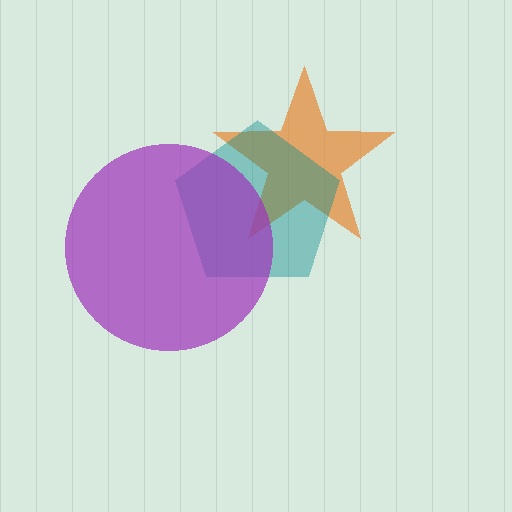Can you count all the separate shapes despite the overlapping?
Yes, there are 3 separate shapes.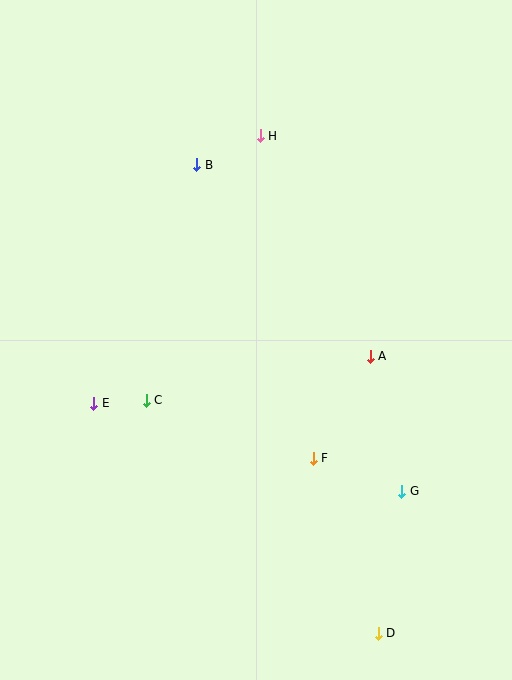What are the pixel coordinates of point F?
Point F is at (313, 458).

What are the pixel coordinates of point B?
Point B is at (197, 165).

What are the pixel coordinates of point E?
Point E is at (94, 403).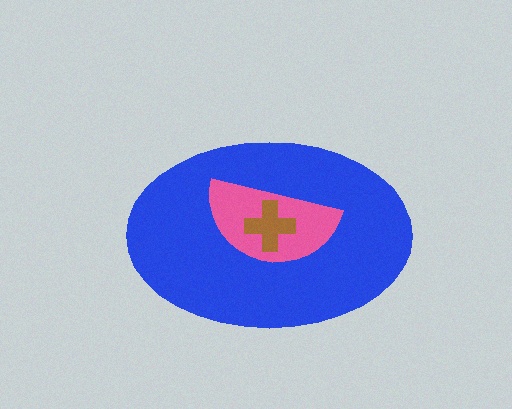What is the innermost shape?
The brown cross.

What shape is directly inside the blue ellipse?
The pink semicircle.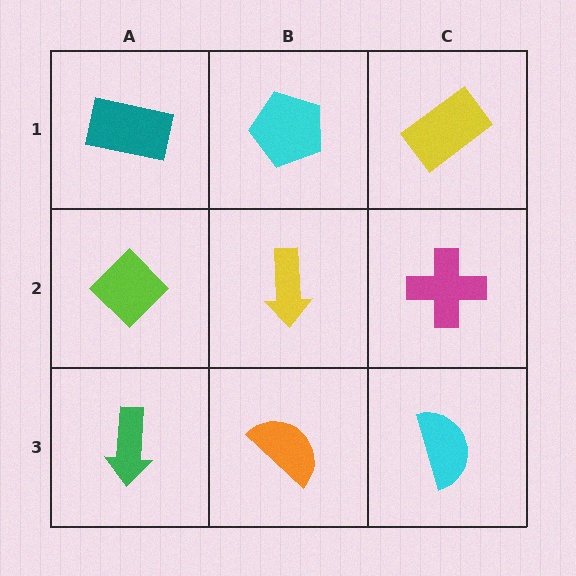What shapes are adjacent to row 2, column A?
A teal rectangle (row 1, column A), a green arrow (row 3, column A), a yellow arrow (row 2, column B).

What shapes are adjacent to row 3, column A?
A lime diamond (row 2, column A), an orange semicircle (row 3, column B).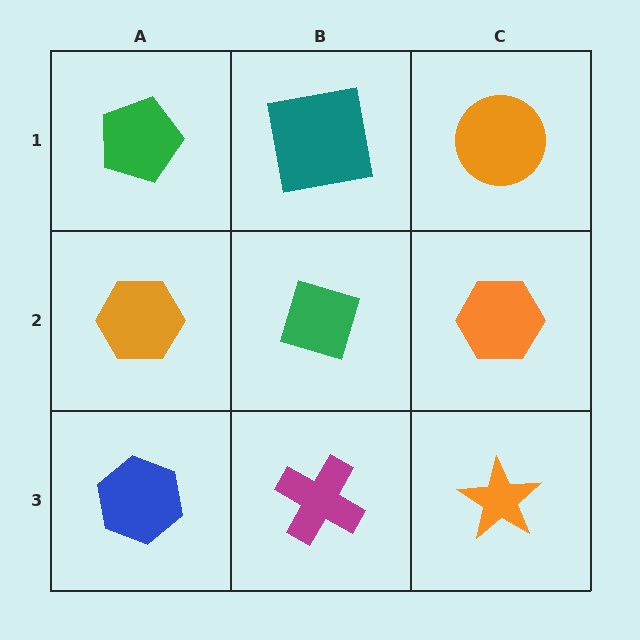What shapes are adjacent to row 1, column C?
An orange hexagon (row 2, column C), a teal square (row 1, column B).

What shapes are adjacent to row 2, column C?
An orange circle (row 1, column C), an orange star (row 3, column C), a green diamond (row 2, column B).